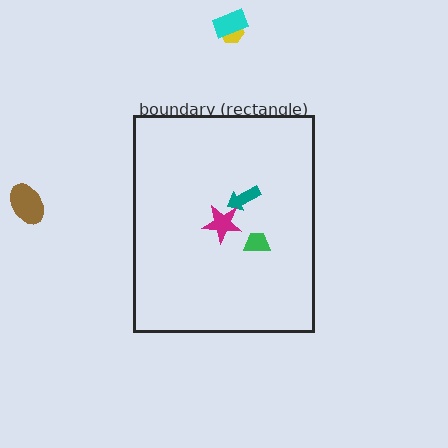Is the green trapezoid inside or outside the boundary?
Inside.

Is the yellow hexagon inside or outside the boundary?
Outside.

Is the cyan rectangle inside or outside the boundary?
Outside.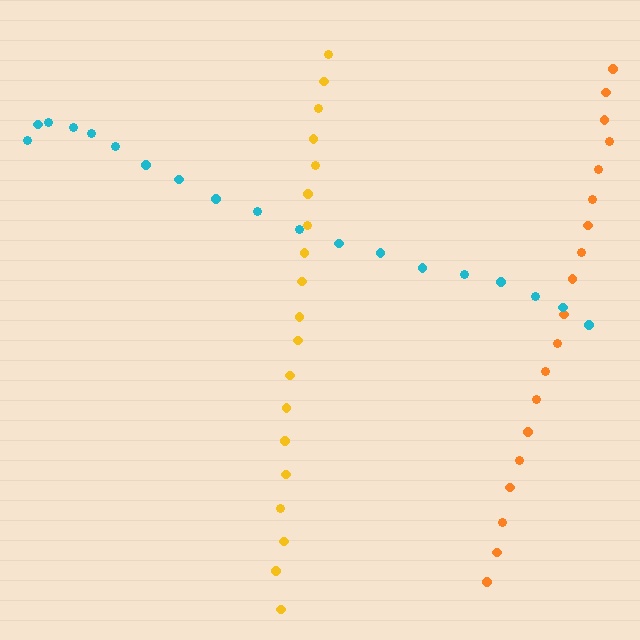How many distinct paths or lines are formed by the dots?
There are 3 distinct paths.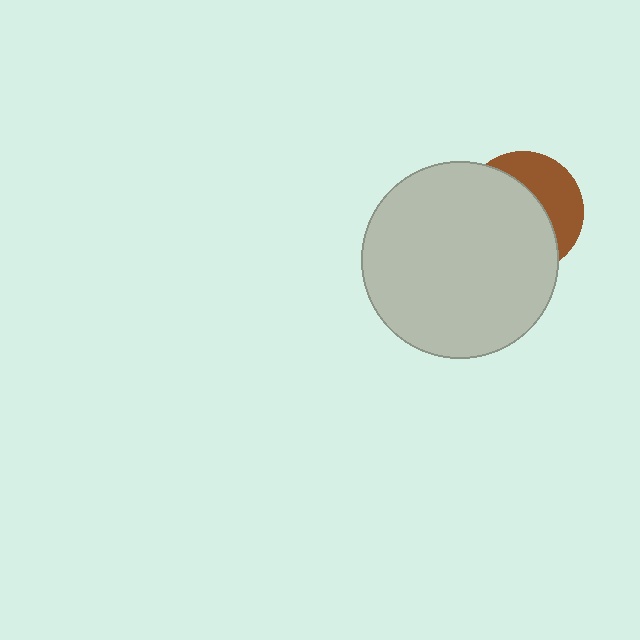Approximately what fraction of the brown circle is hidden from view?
Roughly 64% of the brown circle is hidden behind the light gray circle.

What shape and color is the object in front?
The object in front is a light gray circle.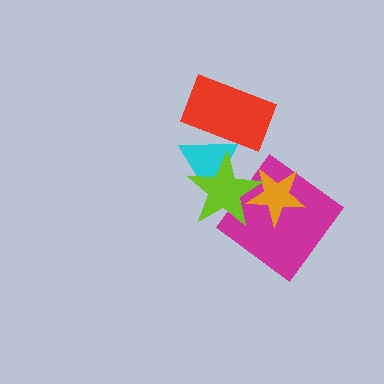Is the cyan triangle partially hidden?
Yes, it is partially covered by another shape.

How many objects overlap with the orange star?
2 objects overlap with the orange star.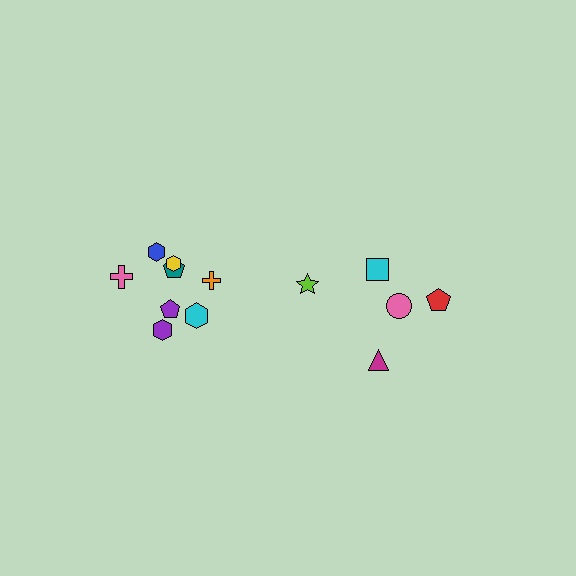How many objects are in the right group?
There are 5 objects.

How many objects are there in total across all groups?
There are 13 objects.